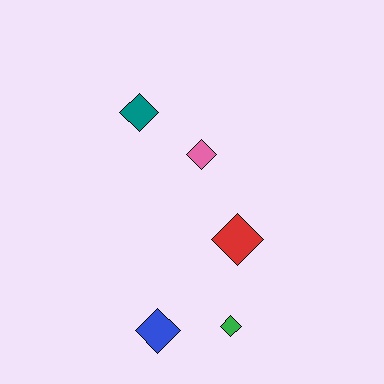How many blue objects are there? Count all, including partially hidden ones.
There is 1 blue object.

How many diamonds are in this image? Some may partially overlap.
There are 5 diamonds.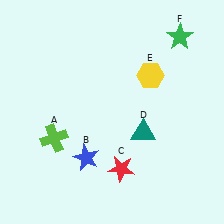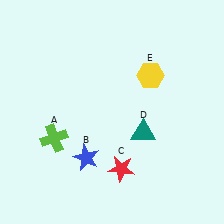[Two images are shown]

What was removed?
The green star (F) was removed in Image 2.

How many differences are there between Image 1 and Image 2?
There is 1 difference between the two images.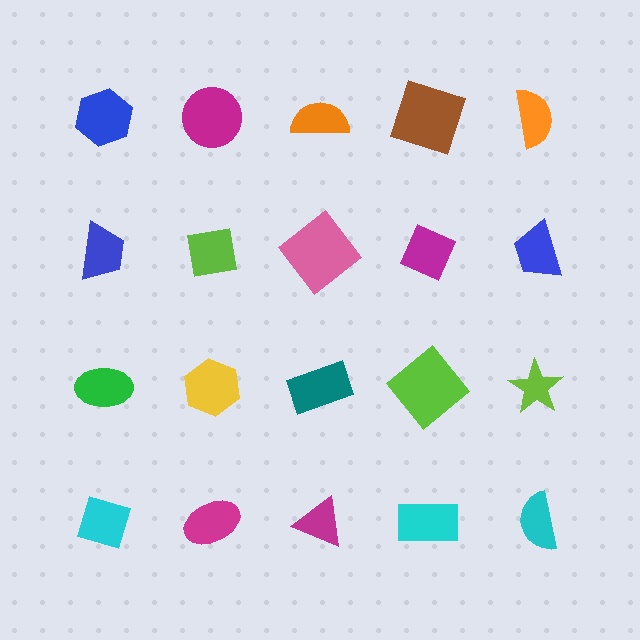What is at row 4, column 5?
A cyan semicircle.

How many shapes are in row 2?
5 shapes.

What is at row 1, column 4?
A brown square.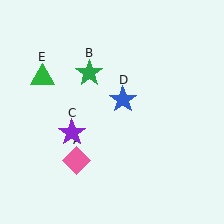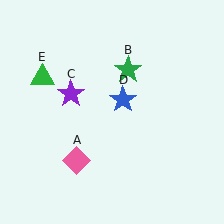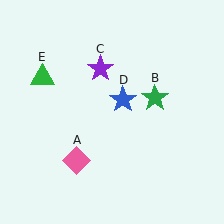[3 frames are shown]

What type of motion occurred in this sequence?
The green star (object B), purple star (object C) rotated clockwise around the center of the scene.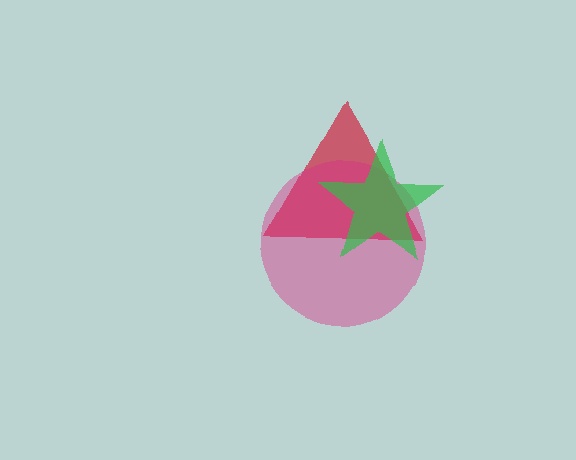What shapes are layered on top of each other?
The layered shapes are: a red triangle, a magenta circle, a green star.